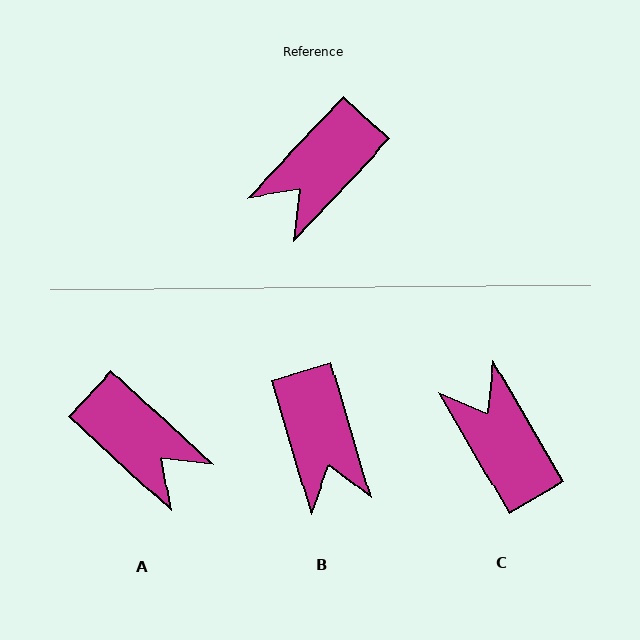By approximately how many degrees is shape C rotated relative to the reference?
Approximately 107 degrees clockwise.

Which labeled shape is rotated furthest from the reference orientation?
C, about 107 degrees away.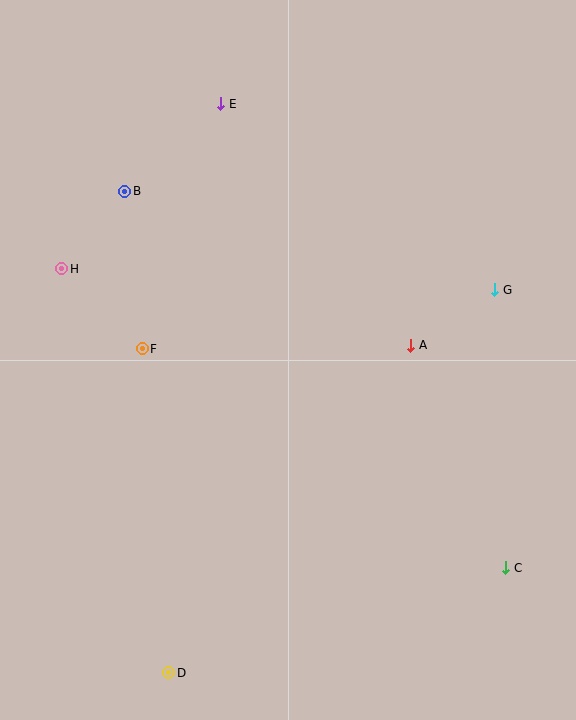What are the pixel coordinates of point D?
Point D is at (169, 673).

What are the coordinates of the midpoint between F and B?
The midpoint between F and B is at (133, 270).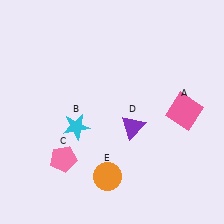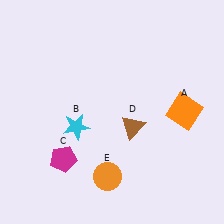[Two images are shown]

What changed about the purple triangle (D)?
In Image 1, D is purple. In Image 2, it changed to brown.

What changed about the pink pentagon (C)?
In Image 1, C is pink. In Image 2, it changed to magenta.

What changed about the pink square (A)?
In Image 1, A is pink. In Image 2, it changed to orange.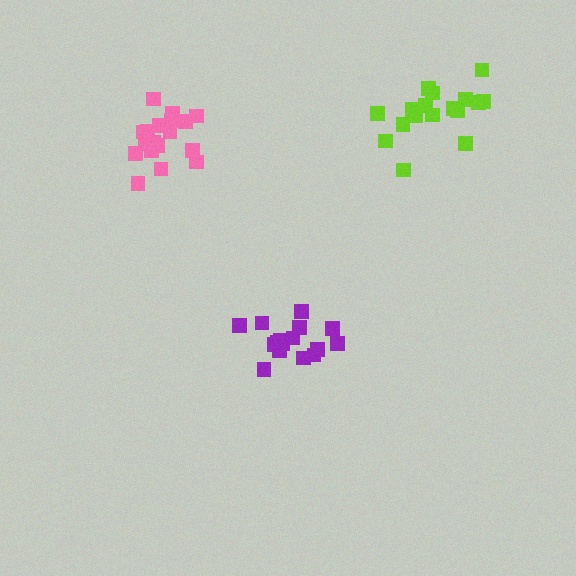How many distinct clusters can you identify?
There are 3 distinct clusters.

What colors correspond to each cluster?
The clusters are colored: purple, pink, lime.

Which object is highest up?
The lime cluster is topmost.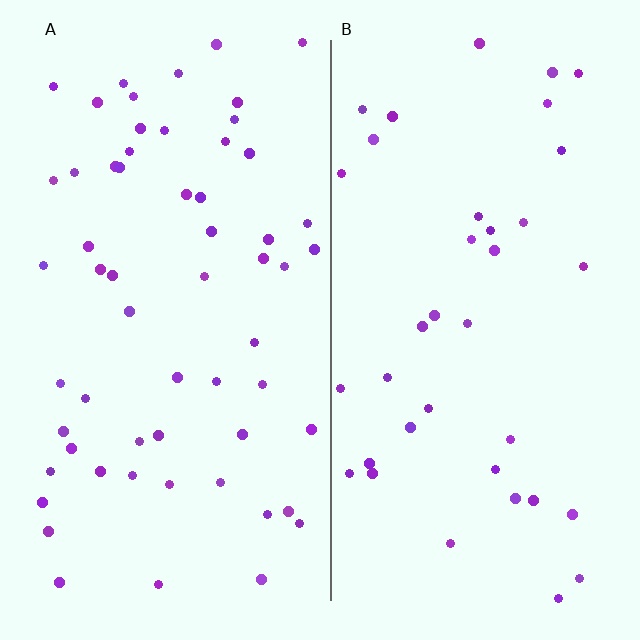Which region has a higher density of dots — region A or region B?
A (the left).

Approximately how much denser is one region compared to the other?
Approximately 1.6× — region A over region B.